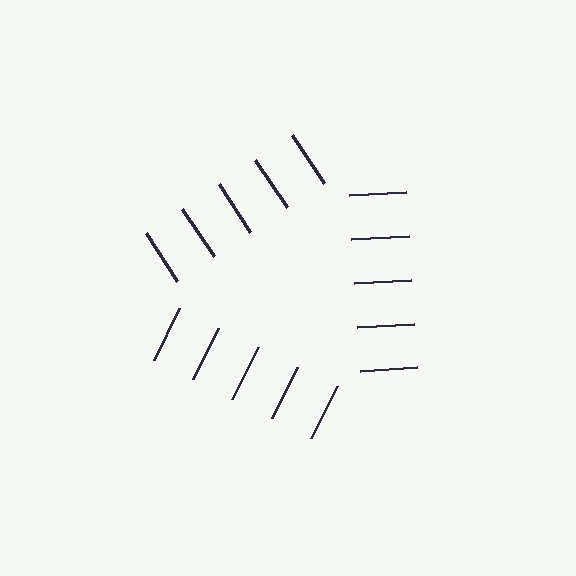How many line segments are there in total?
15 — 5 along each of the 3 edges.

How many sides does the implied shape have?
3 sides — the line-ends trace a triangle.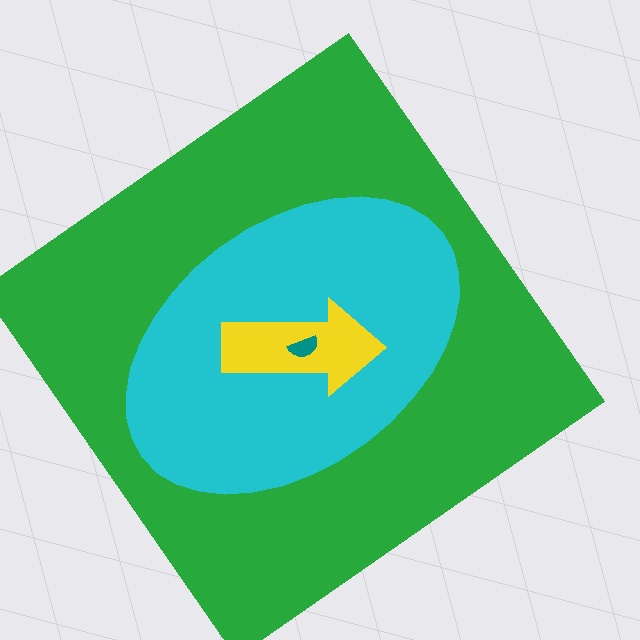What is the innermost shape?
The teal semicircle.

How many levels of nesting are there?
4.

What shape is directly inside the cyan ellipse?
The yellow arrow.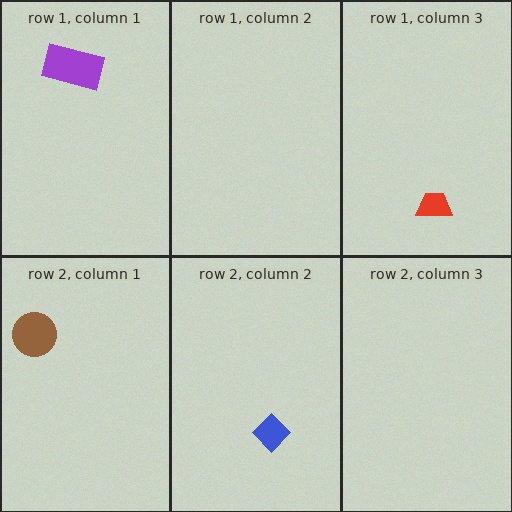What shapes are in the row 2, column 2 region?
The blue diamond.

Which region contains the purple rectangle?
The row 1, column 1 region.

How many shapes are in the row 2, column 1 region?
1.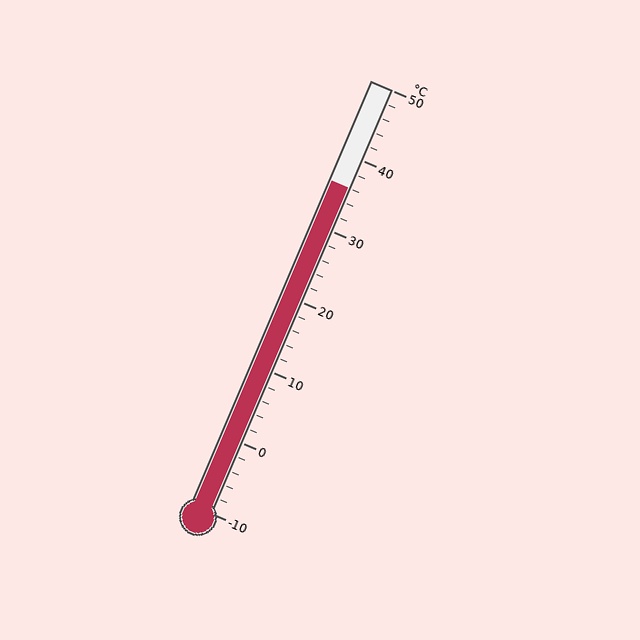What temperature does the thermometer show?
The thermometer shows approximately 36°C.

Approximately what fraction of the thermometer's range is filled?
The thermometer is filled to approximately 75% of its range.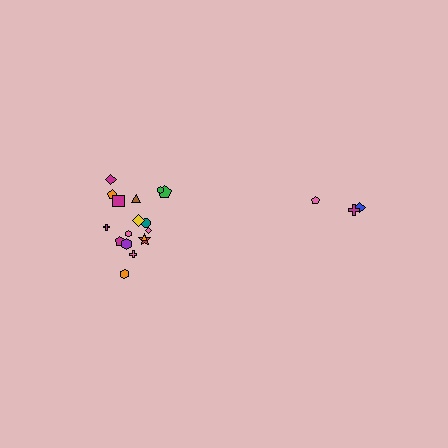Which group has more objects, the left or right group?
The left group.